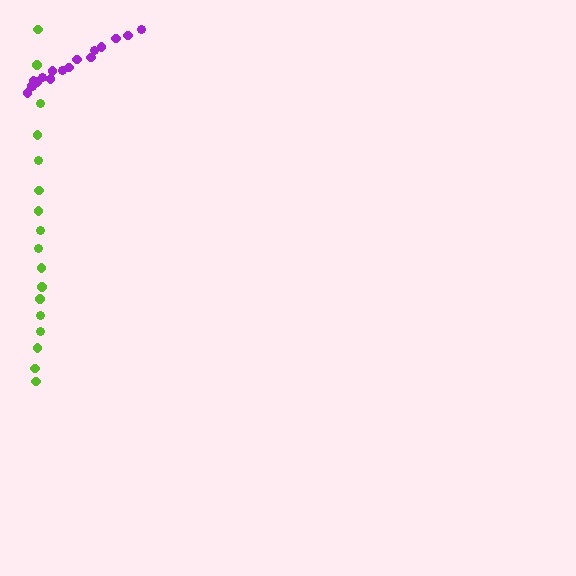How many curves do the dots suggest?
There are 2 distinct paths.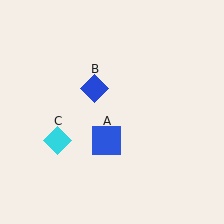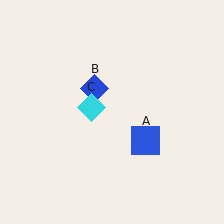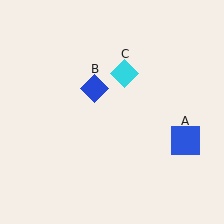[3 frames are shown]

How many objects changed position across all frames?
2 objects changed position: blue square (object A), cyan diamond (object C).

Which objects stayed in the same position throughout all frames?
Blue diamond (object B) remained stationary.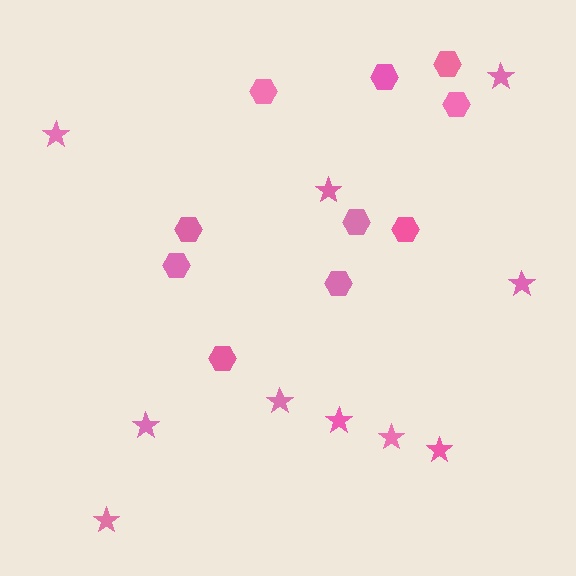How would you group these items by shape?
There are 2 groups: one group of stars (10) and one group of hexagons (10).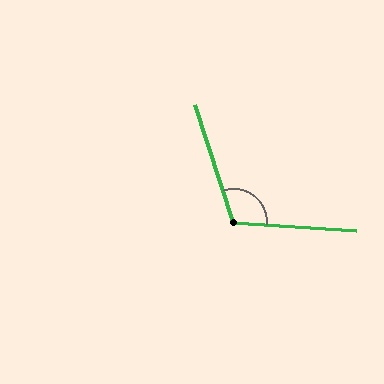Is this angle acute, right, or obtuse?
It is obtuse.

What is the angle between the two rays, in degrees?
Approximately 112 degrees.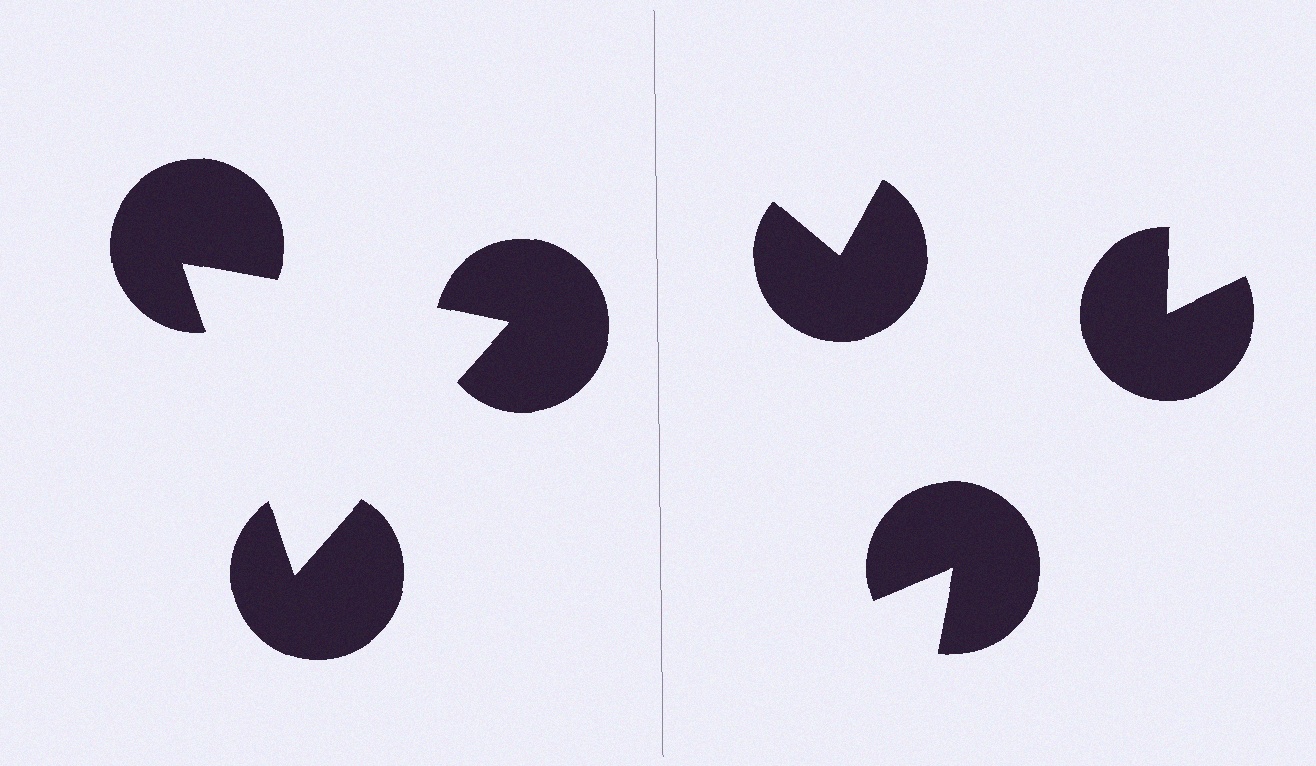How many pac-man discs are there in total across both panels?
6 — 3 on each side.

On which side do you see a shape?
An illusory triangle appears on the left side. On the right side the wedge cuts are rotated, so no coherent shape forms.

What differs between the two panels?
The pac-man discs are positioned identically on both sides; only the wedge orientations differ. On the left they align to a triangle; on the right they are misaligned.